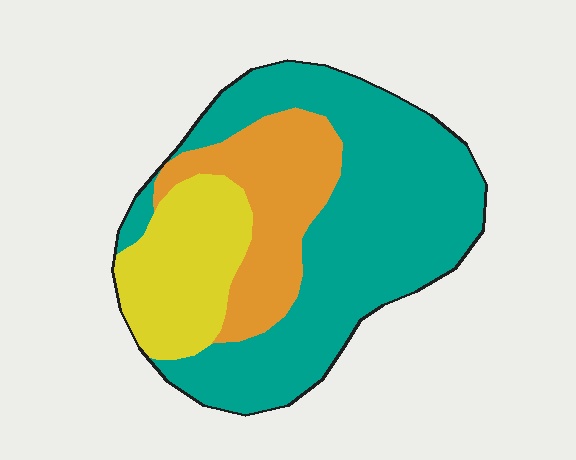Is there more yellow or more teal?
Teal.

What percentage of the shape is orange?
Orange takes up about one fifth (1/5) of the shape.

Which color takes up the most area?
Teal, at roughly 60%.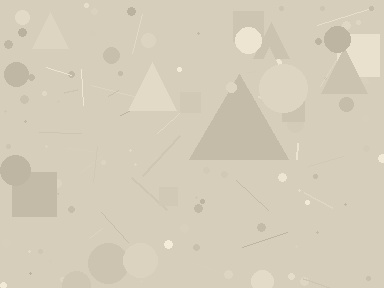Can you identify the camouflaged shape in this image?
The camouflaged shape is a triangle.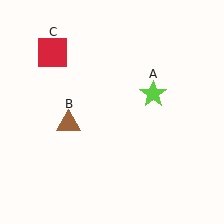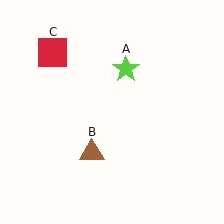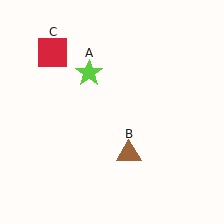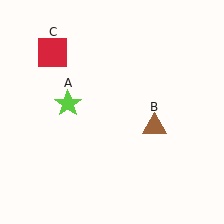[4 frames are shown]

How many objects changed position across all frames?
2 objects changed position: lime star (object A), brown triangle (object B).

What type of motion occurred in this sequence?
The lime star (object A), brown triangle (object B) rotated counterclockwise around the center of the scene.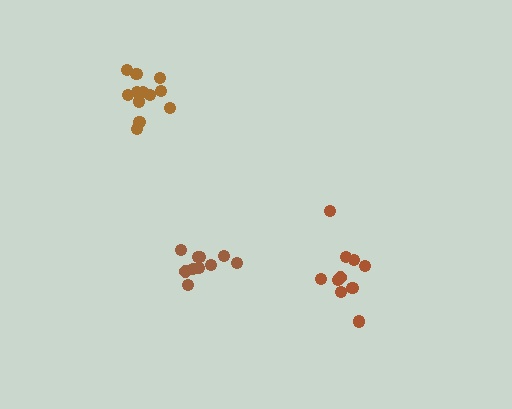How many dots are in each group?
Group 1: 10 dots, Group 2: 10 dots, Group 3: 12 dots (32 total).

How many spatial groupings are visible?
There are 3 spatial groupings.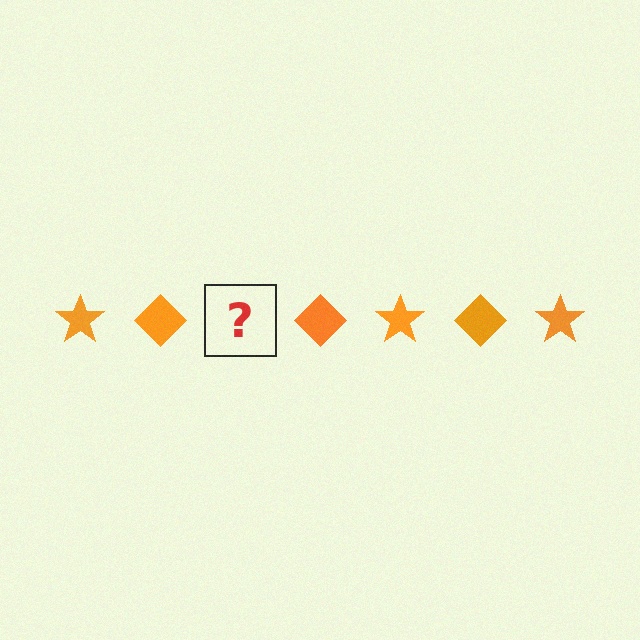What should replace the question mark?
The question mark should be replaced with an orange star.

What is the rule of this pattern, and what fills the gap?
The rule is that the pattern cycles through star, diamond shapes in orange. The gap should be filled with an orange star.